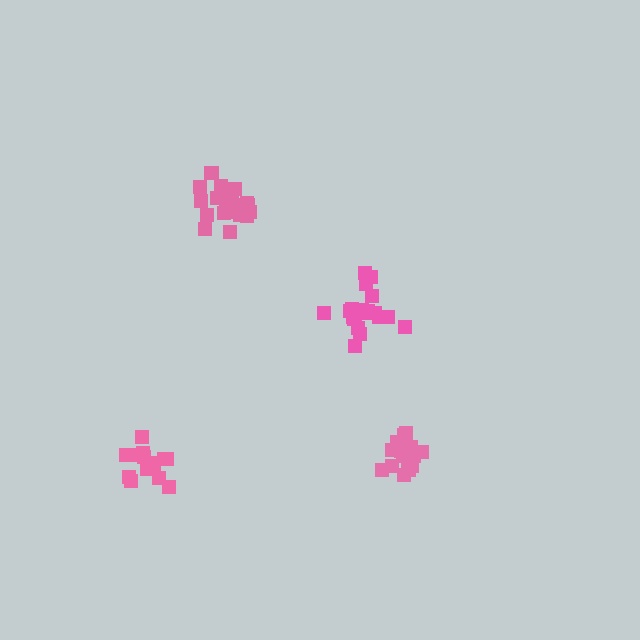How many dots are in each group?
Group 1: 16 dots, Group 2: 21 dots, Group 3: 20 dots, Group 4: 16 dots (73 total).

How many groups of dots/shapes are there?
There are 4 groups.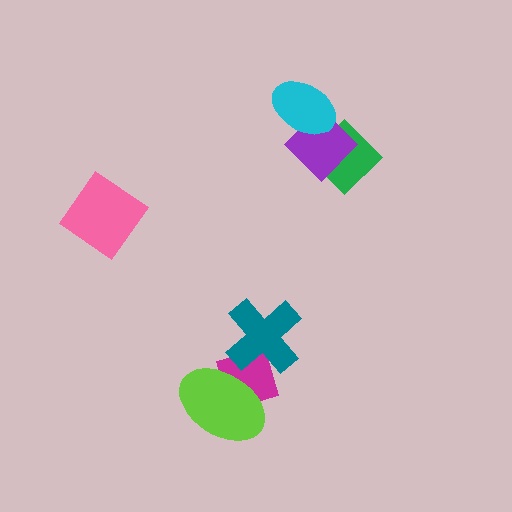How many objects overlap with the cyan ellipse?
2 objects overlap with the cyan ellipse.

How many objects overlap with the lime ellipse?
1 object overlaps with the lime ellipse.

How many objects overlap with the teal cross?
1 object overlaps with the teal cross.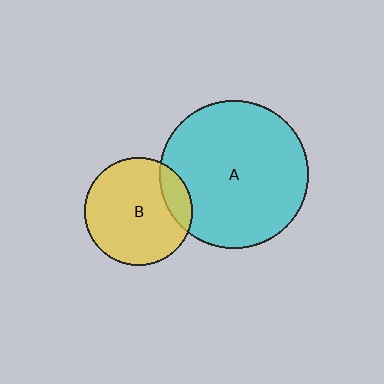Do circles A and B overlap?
Yes.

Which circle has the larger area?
Circle A (cyan).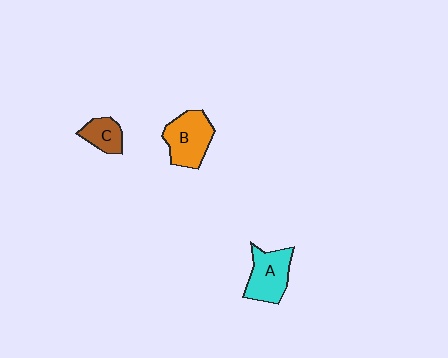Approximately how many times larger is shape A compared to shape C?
Approximately 1.7 times.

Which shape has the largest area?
Shape B (orange).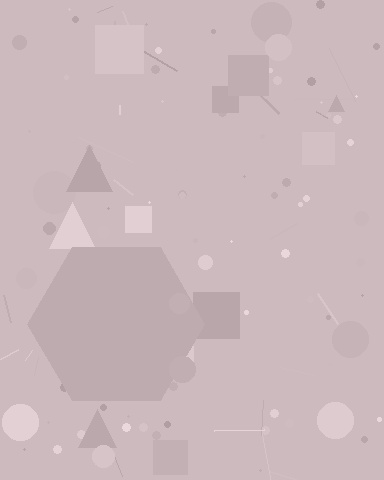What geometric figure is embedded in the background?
A hexagon is embedded in the background.